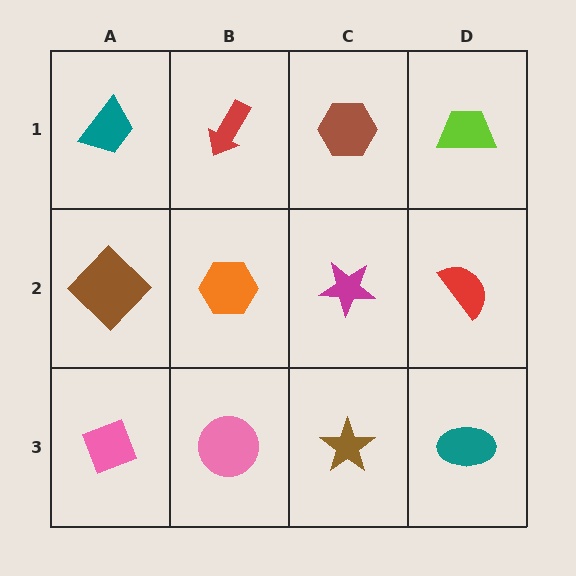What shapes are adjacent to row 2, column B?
A red arrow (row 1, column B), a pink circle (row 3, column B), a brown diamond (row 2, column A), a magenta star (row 2, column C).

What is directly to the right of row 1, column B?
A brown hexagon.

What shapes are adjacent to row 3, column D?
A red semicircle (row 2, column D), a brown star (row 3, column C).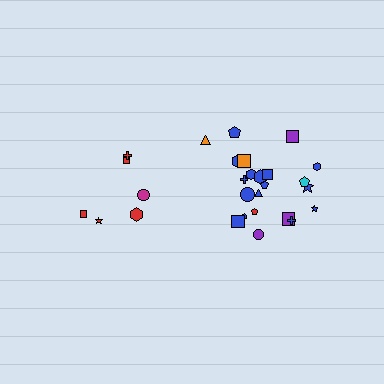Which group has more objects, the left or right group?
The right group.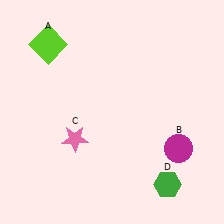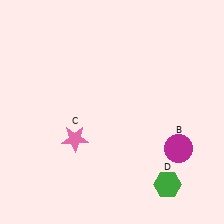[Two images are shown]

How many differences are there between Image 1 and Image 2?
There is 1 difference between the two images.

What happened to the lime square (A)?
The lime square (A) was removed in Image 2. It was in the top-left area of Image 1.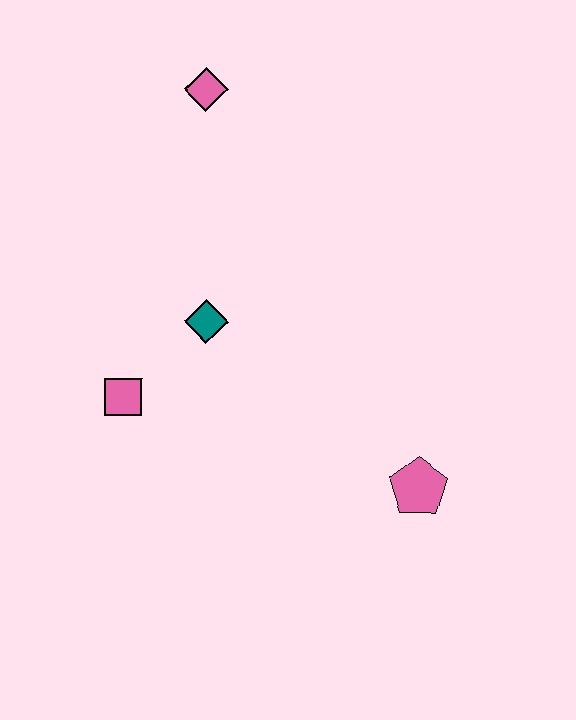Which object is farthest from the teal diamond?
The pink pentagon is farthest from the teal diamond.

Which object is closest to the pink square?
The teal diamond is closest to the pink square.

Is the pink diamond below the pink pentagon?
No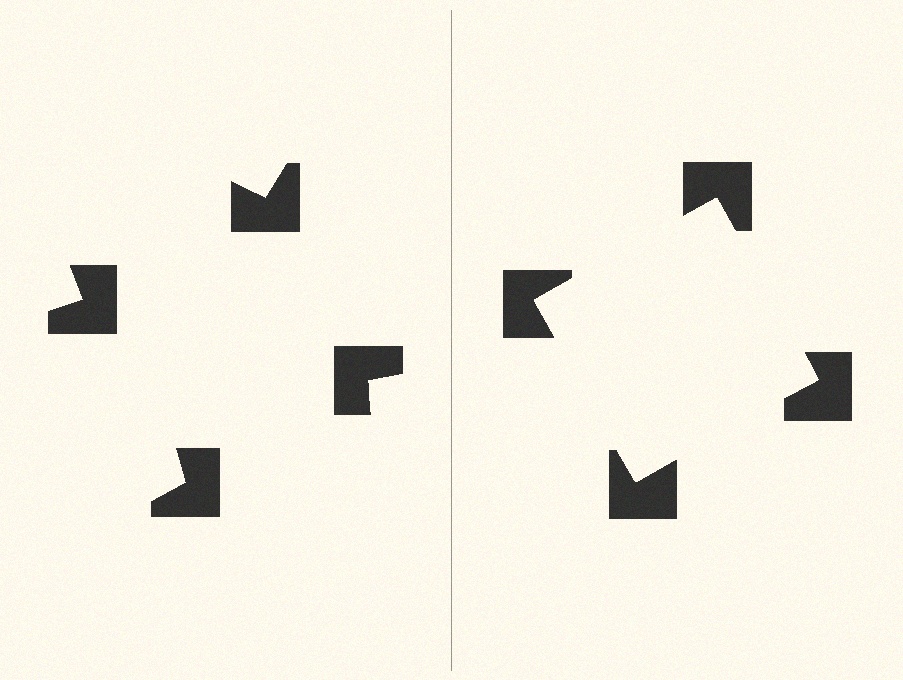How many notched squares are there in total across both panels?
8 — 4 on each side.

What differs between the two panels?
The notched squares are positioned identically on both sides; only the wedge orientations differ. On the right they align to a square; on the left they are misaligned.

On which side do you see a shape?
An illusory square appears on the right side. On the left side the wedge cuts are rotated, so no coherent shape forms.